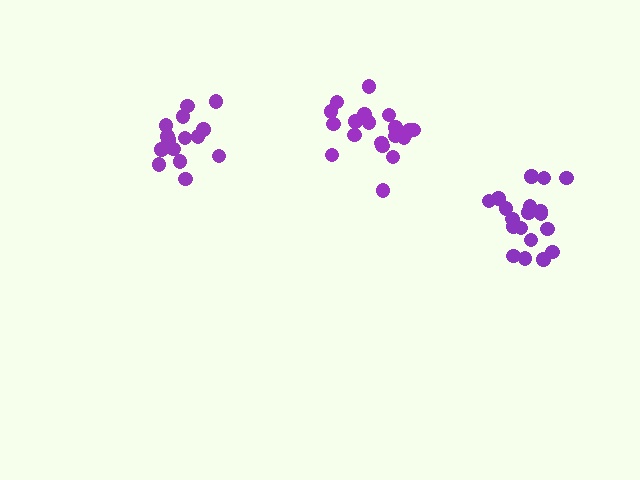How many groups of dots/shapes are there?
There are 3 groups.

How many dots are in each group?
Group 1: 20 dots, Group 2: 19 dots, Group 3: 15 dots (54 total).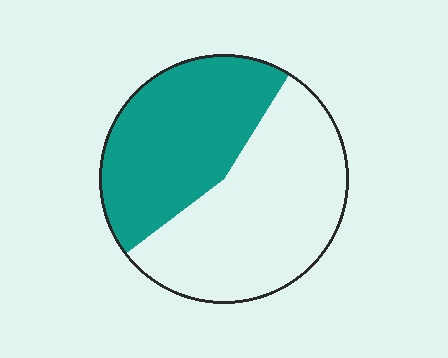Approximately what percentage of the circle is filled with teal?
Approximately 45%.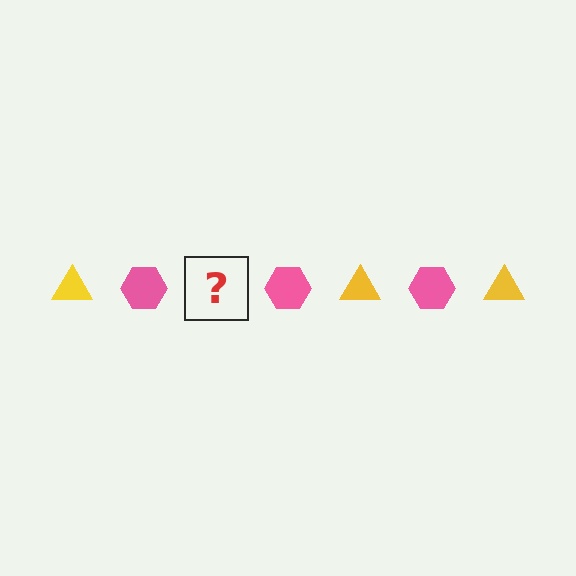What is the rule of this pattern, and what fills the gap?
The rule is that the pattern alternates between yellow triangle and pink hexagon. The gap should be filled with a yellow triangle.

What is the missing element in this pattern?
The missing element is a yellow triangle.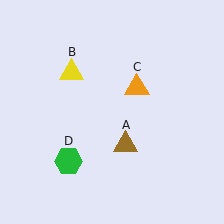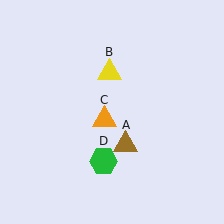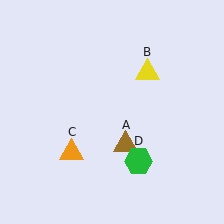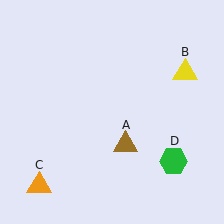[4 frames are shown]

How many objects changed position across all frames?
3 objects changed position: yellow triangle (object B), orange triangle (object C), green hexagon (object D).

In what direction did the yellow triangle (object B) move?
The yellow triangle (object B) moved right.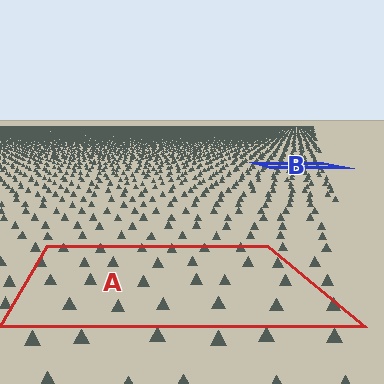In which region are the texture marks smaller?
The texture marks are smaller in region B, because it is farther away.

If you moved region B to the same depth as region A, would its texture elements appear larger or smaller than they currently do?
They would appear larger. At a closer depth, the same texture elements are projected at a bigger on-screen size.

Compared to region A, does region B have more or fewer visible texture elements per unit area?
Region B has more texture elements per unit area — they are packed more densely because it is farther away.